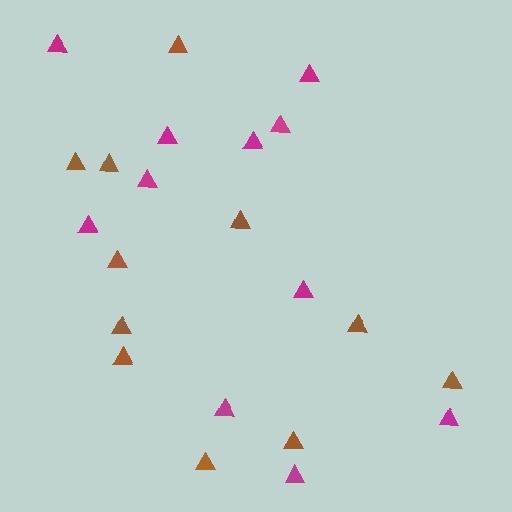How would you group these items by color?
There are 2 groups: one group of brown triangles (11) and one group of magenta triangles (11).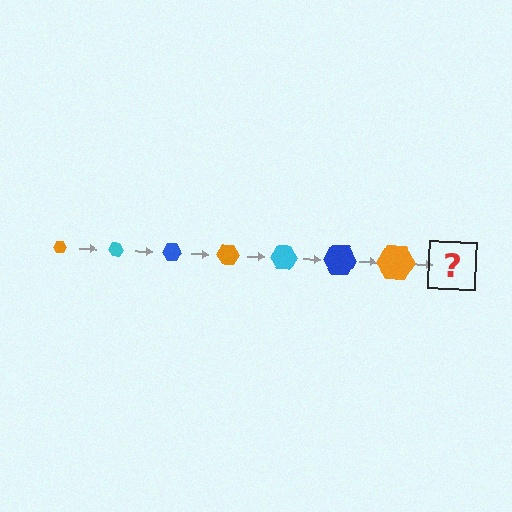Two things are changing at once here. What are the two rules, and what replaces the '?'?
The two rules are that the hexagon grows larger each step and the color cycles through orange, cyan, and blue. The '?' should be a cyan hexagon, larger than the previous one.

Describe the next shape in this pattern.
It should be a cyan hexagon, larger than the previous one.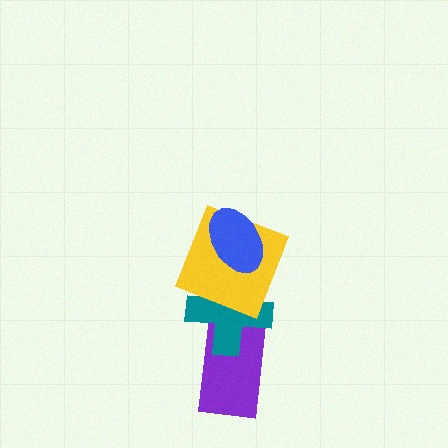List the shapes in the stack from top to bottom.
From top to bottom: the blue ellipse, the yellow square, the teal cross, the purple rectangle.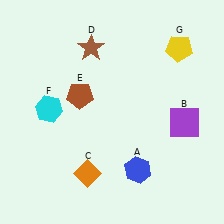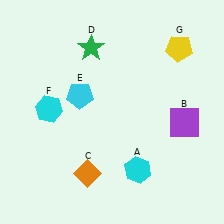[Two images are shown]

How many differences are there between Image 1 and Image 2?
There are 3 differences between the two images.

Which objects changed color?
A changed from blue to cyan. D changed from brown to green. E changed from brown to cyan.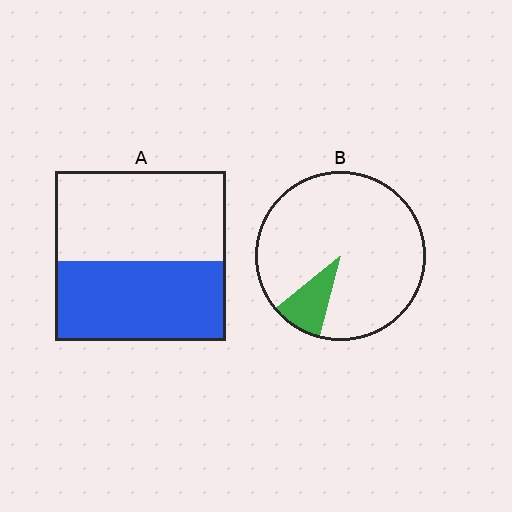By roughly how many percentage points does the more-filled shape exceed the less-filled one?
By roughly 35 percentage points (A over B).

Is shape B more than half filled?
No.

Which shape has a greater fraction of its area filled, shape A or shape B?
Shape A.